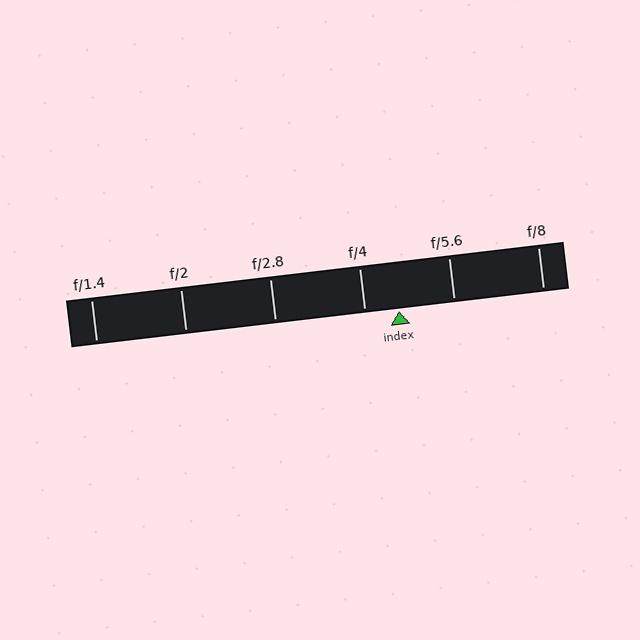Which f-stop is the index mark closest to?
The index mark is closest to f/4.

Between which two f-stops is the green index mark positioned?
The index mark is between f/4 and f/5.6.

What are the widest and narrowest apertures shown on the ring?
The widest aperture shown is f/1.4 and the narrowest is f/8.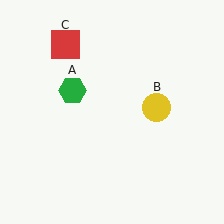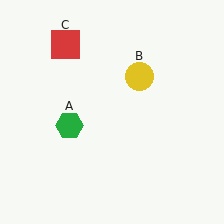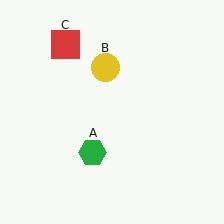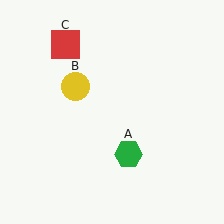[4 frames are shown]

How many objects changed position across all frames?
2 objects changed position: green hexagon (object A), yellow circle (object B).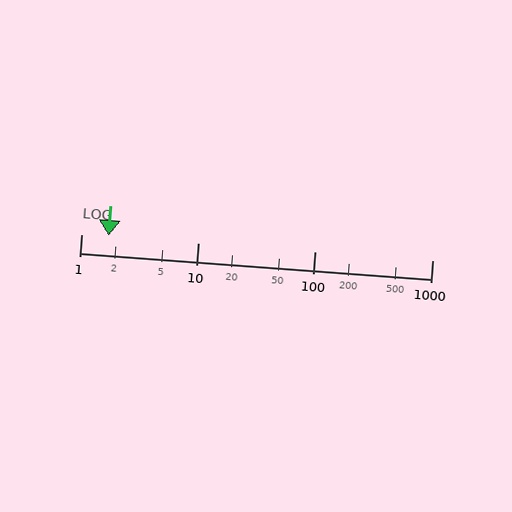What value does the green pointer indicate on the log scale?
The pointer indicates approximately 1.7.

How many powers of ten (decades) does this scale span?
The scale spans 3 decades, from 1 to 1000.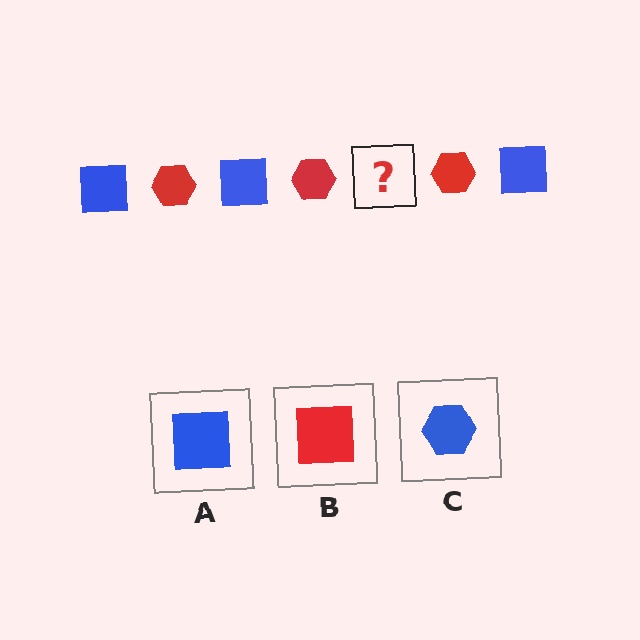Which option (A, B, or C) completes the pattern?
A.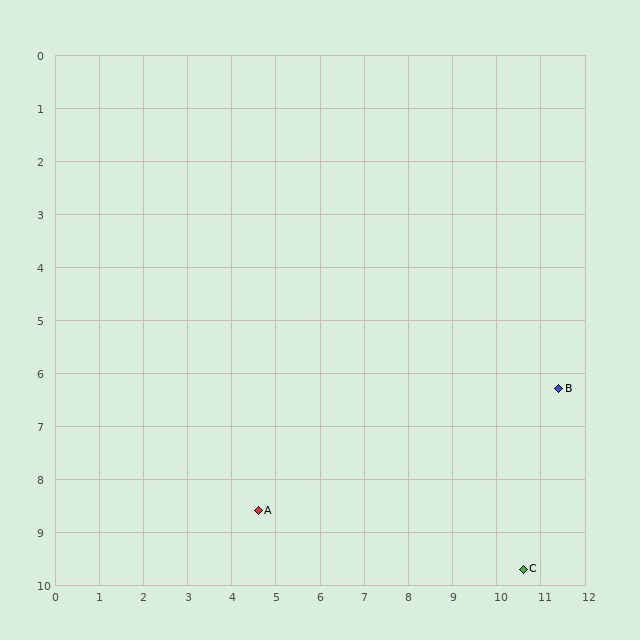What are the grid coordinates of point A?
Point A is at approximately (4.6, 8.6).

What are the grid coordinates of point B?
Point B is at approximately (11.4, 6.3).